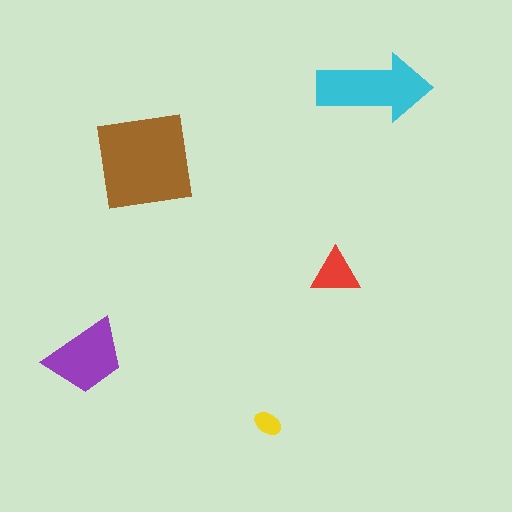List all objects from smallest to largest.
The yellow ellipse, the red triangle, the purple trapezoid, the cyan arrow, the brown square.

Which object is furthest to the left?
The purple trapezoid is leftmost.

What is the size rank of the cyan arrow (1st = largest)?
2nd.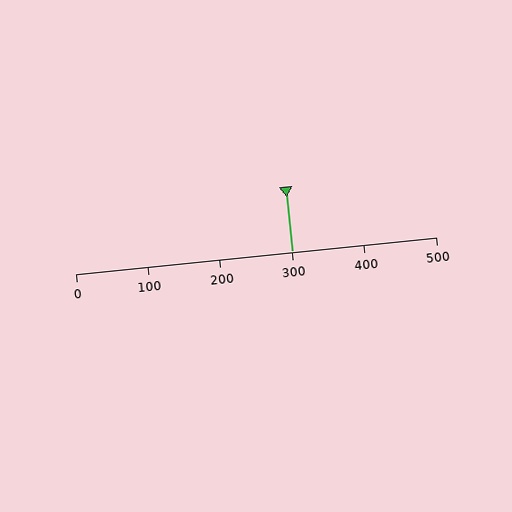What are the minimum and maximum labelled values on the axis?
The axis runs from 0 to 500.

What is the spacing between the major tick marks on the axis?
The major ticks are spaced 100 apart.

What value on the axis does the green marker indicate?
The marker indicates approximately 300.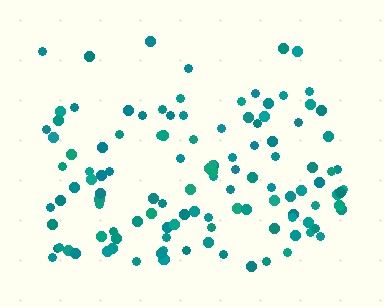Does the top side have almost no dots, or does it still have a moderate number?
Still a moderate number, just noticeably fewer than the bottom.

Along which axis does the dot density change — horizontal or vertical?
Vertical.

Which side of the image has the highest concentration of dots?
The bottom.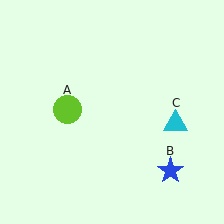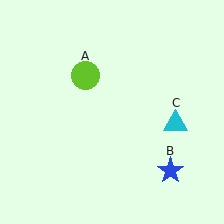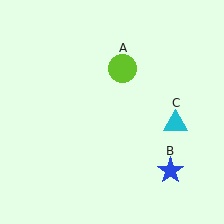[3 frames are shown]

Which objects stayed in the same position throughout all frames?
Blue star (object B) and cyan triangle (object C) remained stationary.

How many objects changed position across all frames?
1 object changed position: lime circle (object A).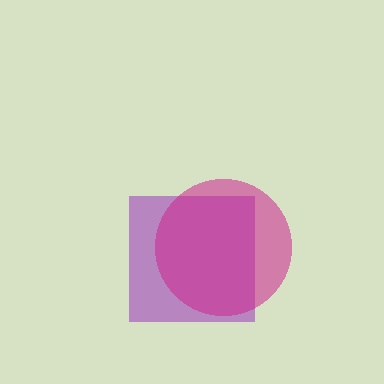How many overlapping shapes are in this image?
There are 2 overlapping shapes in the image.